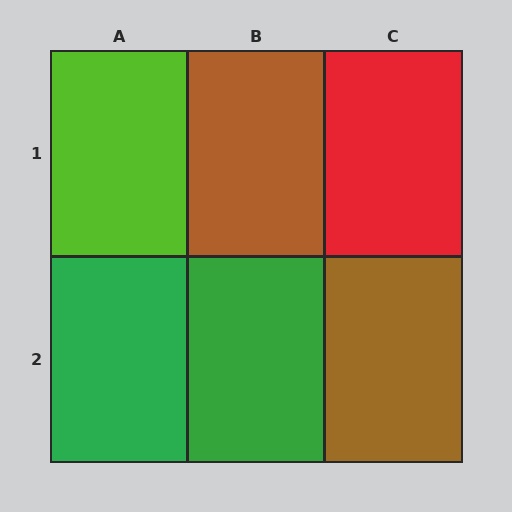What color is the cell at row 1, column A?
Lime.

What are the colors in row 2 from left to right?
Green, green, brown.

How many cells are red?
1 cell is red.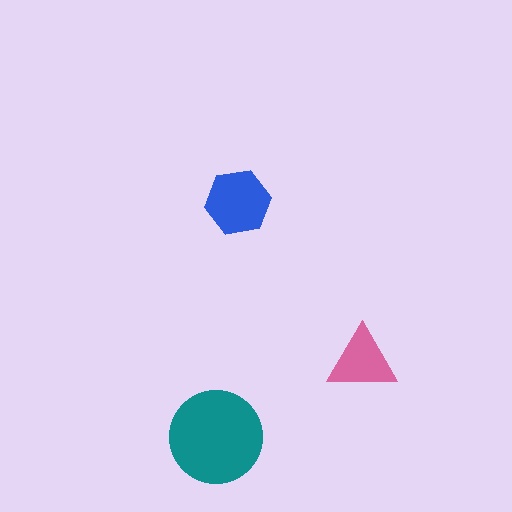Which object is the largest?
The teal circle.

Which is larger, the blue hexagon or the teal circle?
The teal circle.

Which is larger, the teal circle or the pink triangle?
The teal circle.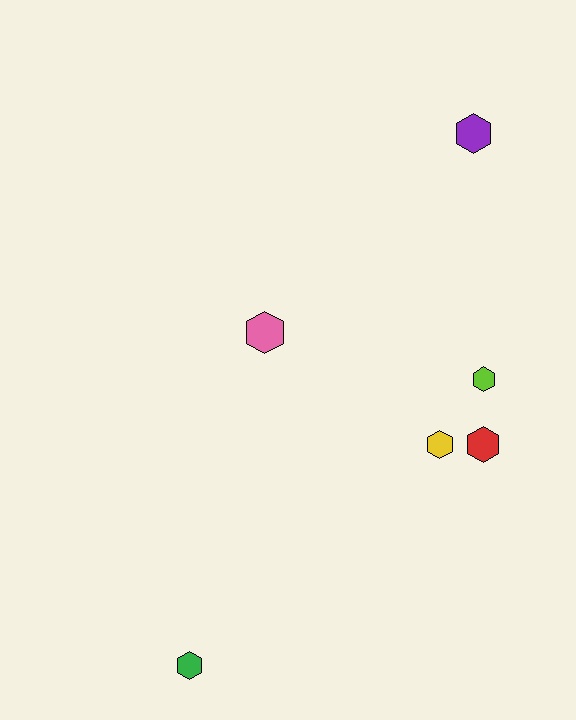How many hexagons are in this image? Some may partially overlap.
There are 6 hexagons.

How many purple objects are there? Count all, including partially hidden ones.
There is 1 purple object.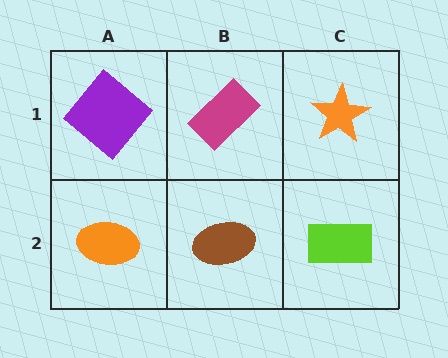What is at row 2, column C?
A lime rectangle.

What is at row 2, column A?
An orange ellipse.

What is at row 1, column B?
A magenta rectangle.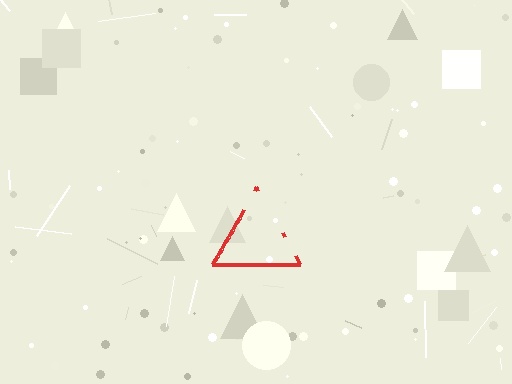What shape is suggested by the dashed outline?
The dashed outline suggests a triangle.